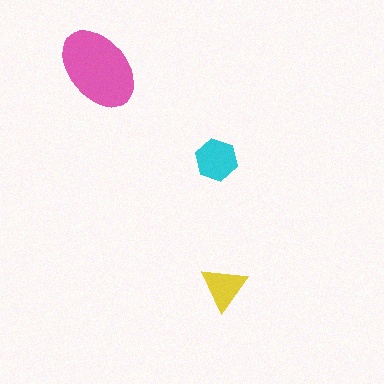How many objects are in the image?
There are 3 objects in the image.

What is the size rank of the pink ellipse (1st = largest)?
1st.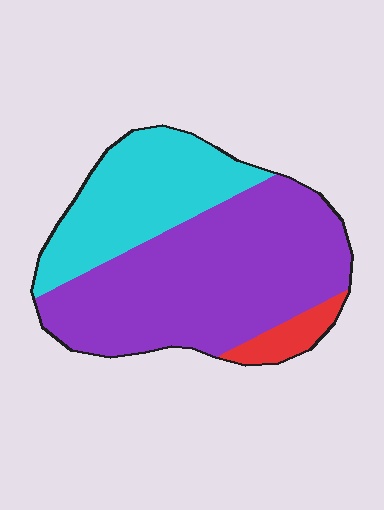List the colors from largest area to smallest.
From largest to smallest: purple, cyan, red.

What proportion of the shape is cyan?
Cyan covers roughly 30% of the shape.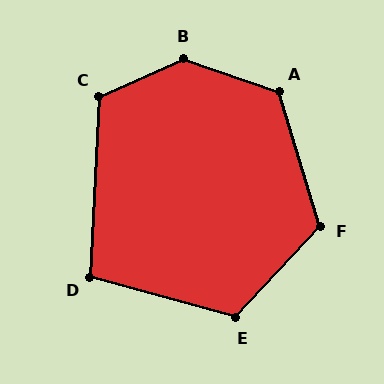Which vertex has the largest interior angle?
B, at approximately 137 degrees.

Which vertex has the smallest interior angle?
D, at approximately 103 degrees.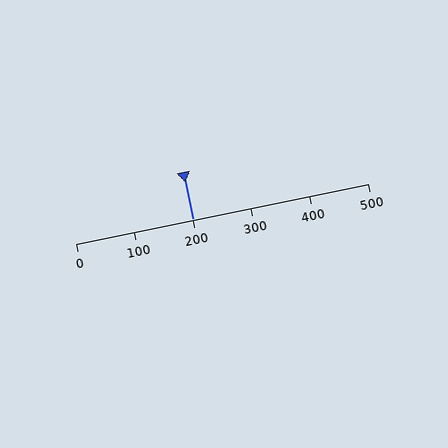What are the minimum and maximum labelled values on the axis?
The axis runs from 0 to 500.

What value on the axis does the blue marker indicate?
The marker indicates approximately 200.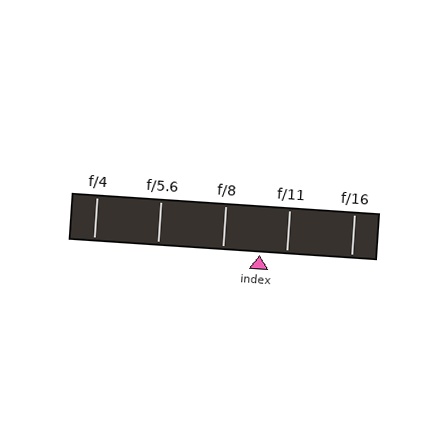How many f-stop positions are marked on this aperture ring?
There are 5 f-stop positions marked.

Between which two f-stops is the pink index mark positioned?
The index mark is between f/8 and f/11.